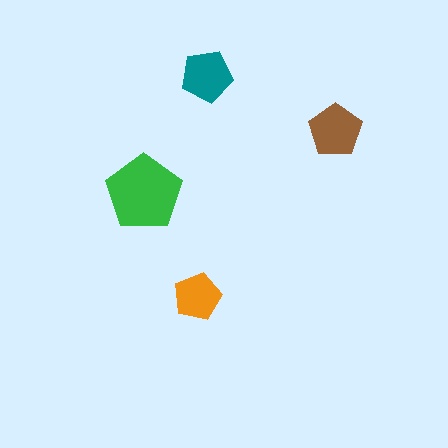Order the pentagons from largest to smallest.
the green one, the brown one, the teal one, the orange one.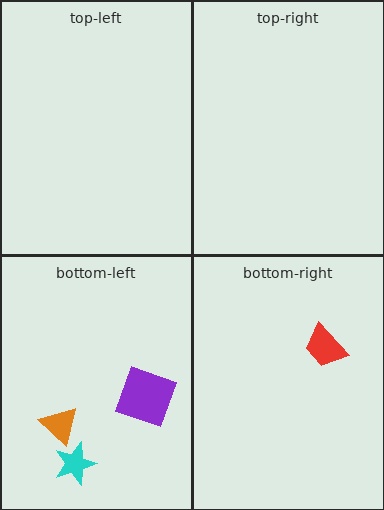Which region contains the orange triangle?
The bottom-left region.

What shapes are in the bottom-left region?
The orange triangle, the cyan star, the purple diamond.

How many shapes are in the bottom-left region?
3.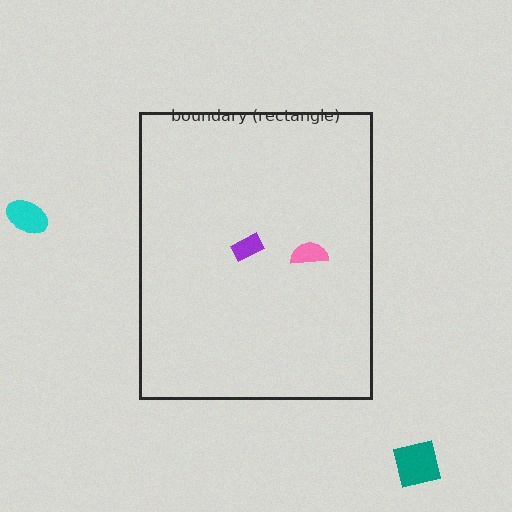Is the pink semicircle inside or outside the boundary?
Inside.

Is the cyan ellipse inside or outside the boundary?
Outside.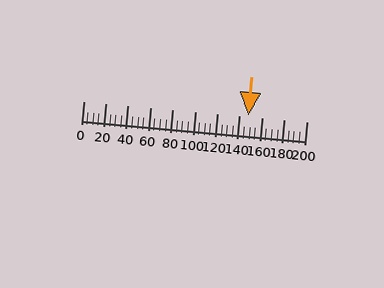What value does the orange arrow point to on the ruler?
The orange arrow points to approximately 148.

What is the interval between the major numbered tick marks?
The major tick marks are spaced 20 units apart.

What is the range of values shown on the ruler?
The ruler shows values from 0 to 200.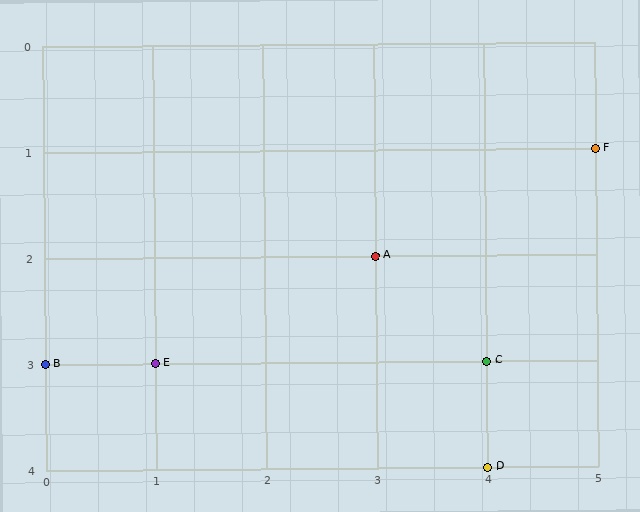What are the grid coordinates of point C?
Point C is at grid coordinates (4, 3).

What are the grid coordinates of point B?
Point B is at grid coordinates (0, 3).